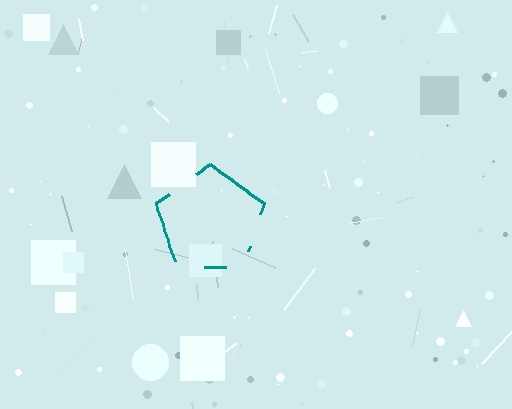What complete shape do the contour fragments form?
The contour fragments form a pentagon.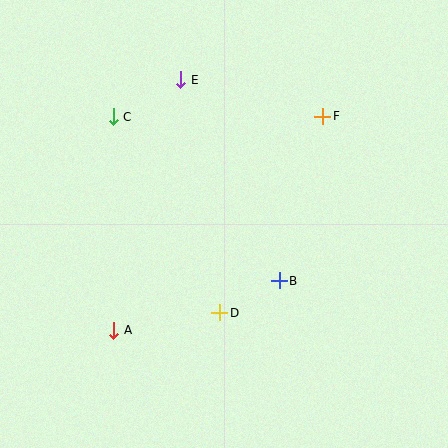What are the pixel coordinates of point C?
Point C is at (113, 117).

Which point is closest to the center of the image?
Point B at (279, 281) is closest to the center.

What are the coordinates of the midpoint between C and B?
The midpoint between C and B is at (196, 199).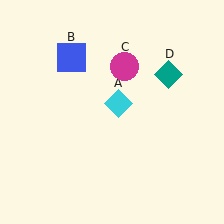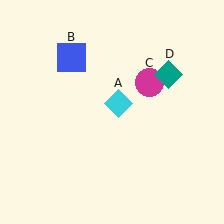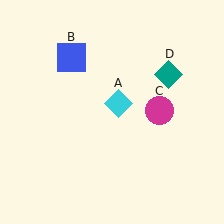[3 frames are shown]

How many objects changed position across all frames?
1 object changed position: magenta circle (object C).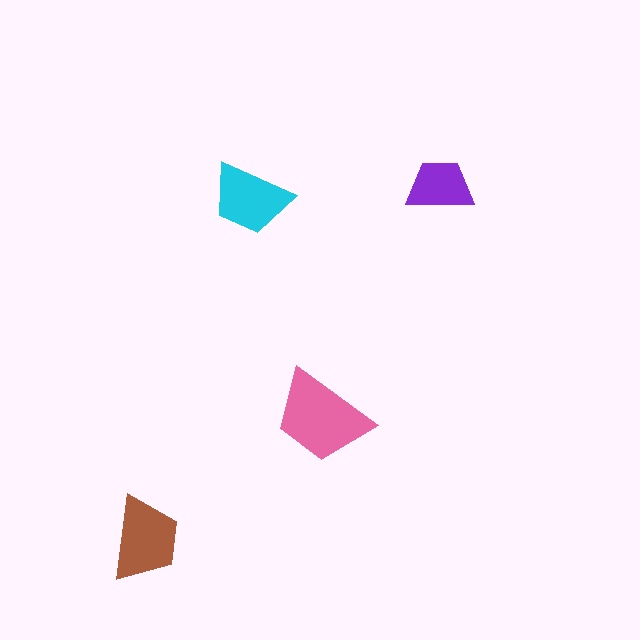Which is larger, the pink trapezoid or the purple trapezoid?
The pink one.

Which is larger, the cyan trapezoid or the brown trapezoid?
The brown one.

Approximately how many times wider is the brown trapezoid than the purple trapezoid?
About 1.5 times wider.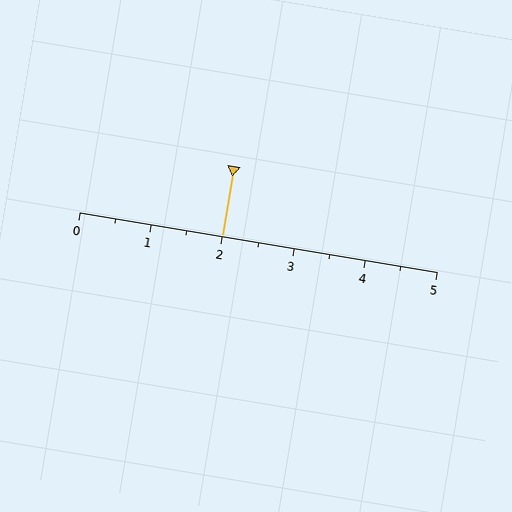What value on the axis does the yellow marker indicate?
The marker indicates approximately 2.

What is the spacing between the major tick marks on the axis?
The major ticks are spaced 1 apart.